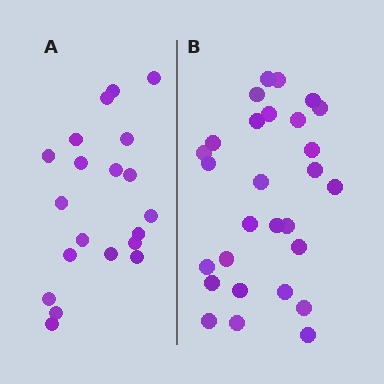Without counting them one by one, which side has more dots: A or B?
Region B (the right region) has more dots.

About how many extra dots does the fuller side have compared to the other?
Region B has roughly 8 or so more dots than region A.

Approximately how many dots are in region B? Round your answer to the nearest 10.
About 30 dots. (The exact count is 28, which rounds to 30.)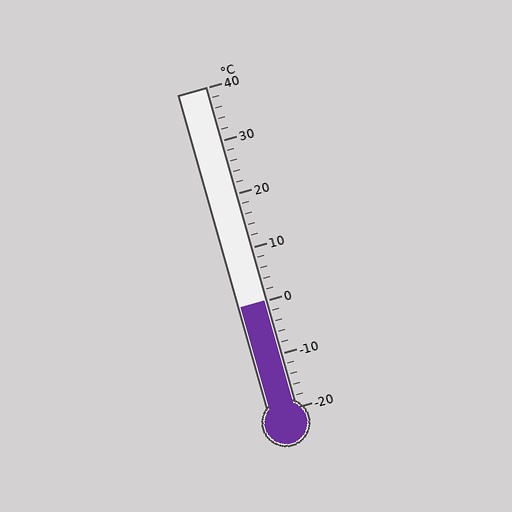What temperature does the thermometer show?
The thermometer shows approximately 0°C.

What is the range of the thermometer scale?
The thermometer scale ranges from -20°C to 40°C.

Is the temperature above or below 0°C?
The temperature is at 0°C.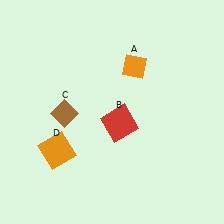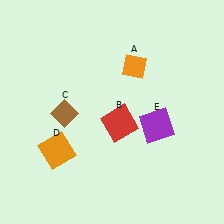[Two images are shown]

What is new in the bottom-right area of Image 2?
A purple square (E) was added in the bottom-right area of Image 2.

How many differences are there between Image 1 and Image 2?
There is 1 difference between the two images.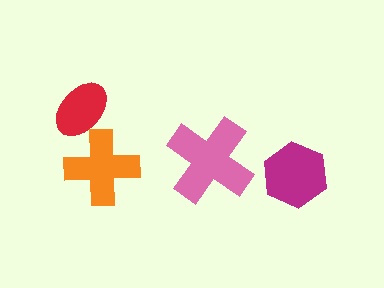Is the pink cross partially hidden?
No, no other shape covers it.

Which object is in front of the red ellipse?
The orange cross is in front of the red ellipse.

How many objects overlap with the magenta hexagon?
0 objects overlap with the magenta hexagon.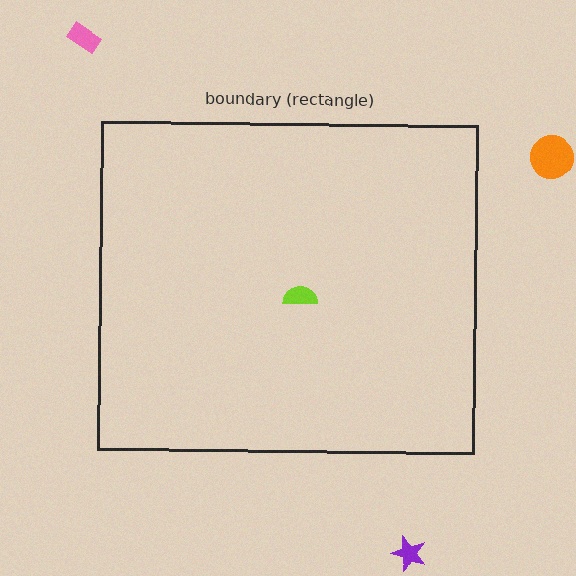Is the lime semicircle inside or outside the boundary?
Inside.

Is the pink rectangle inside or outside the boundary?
Outside.